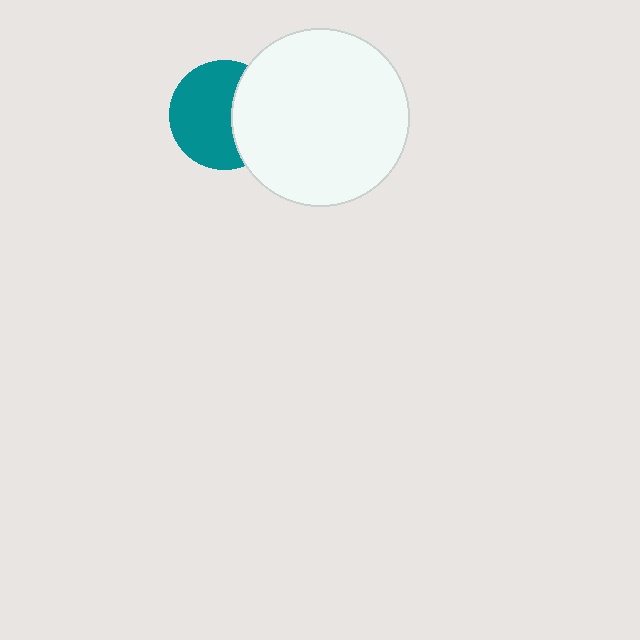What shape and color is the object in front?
The object in front is a white circle.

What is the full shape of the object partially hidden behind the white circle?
The partially hidden object is a teal circle.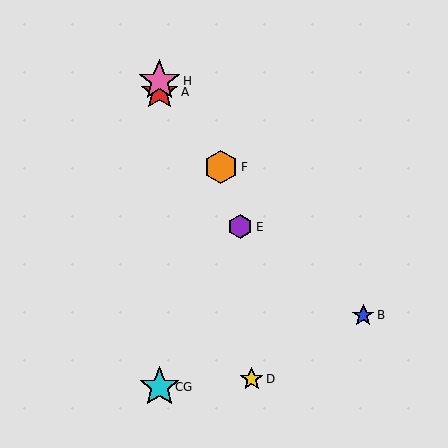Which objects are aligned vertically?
Objects A, C, G, H are aligned vertically.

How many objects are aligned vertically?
4 objects (A, C, G, H) are aligned vertically.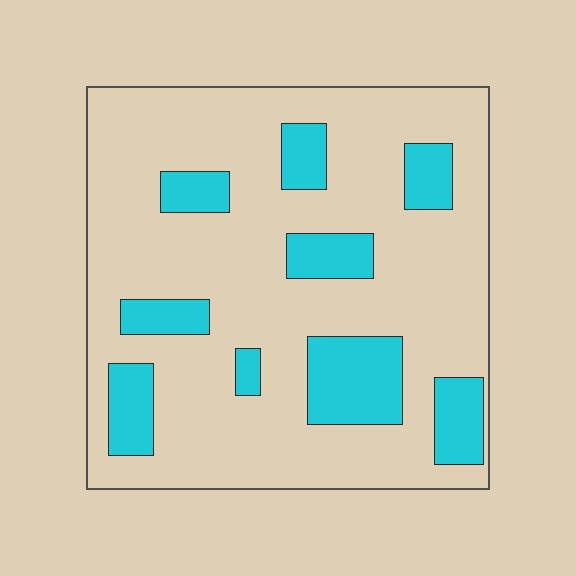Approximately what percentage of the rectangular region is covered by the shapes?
Approximately 20%.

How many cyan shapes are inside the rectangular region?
9.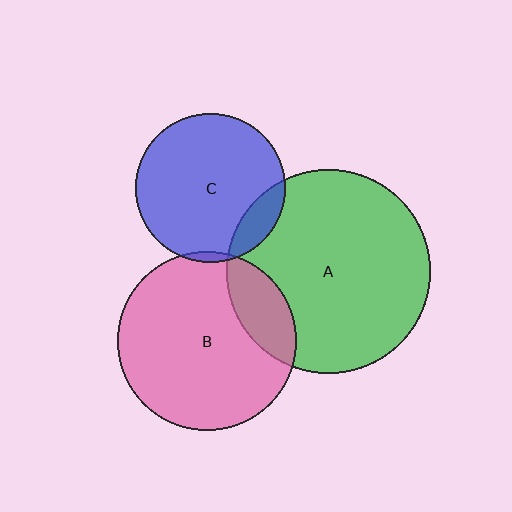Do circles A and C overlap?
Yes.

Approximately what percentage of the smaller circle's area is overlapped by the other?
Approximately 15%.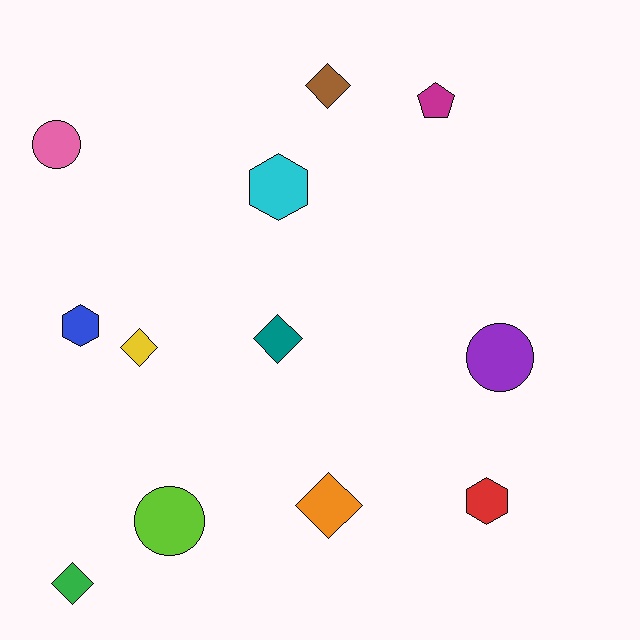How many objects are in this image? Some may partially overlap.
There are 12 objects.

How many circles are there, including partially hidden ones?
There are 3 circles.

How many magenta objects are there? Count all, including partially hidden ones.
There is 1 magenta object.